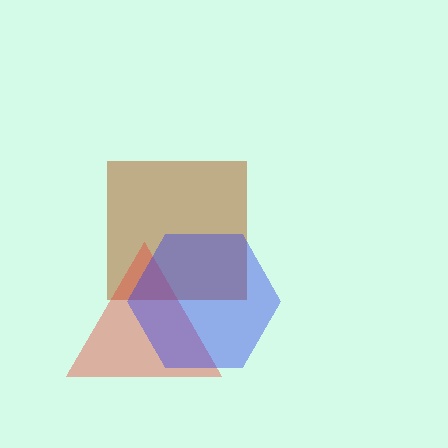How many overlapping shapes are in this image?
There are 3 overlapping shapes in the image.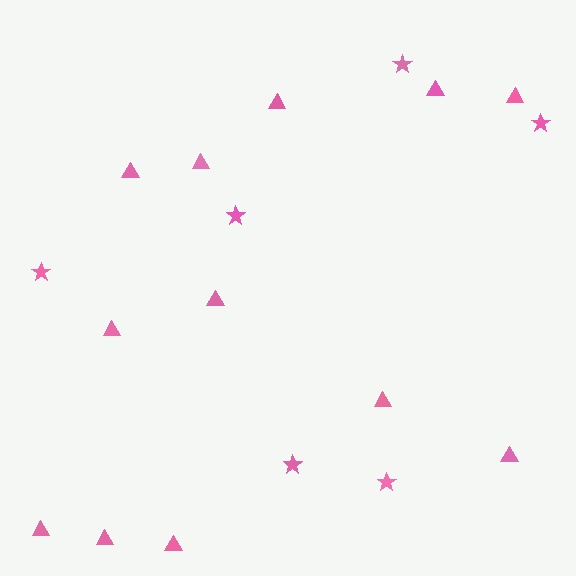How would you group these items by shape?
There are 2 groups: one group of triangles (12) and one group of stars (6).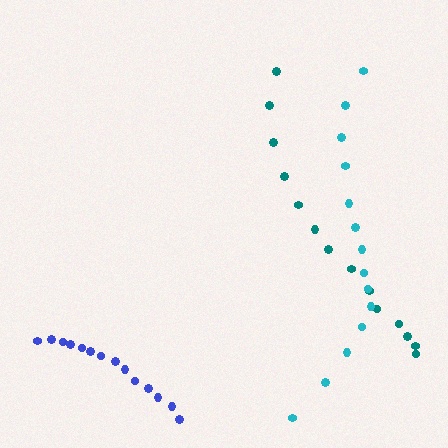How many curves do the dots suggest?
There are 3 distinct paths.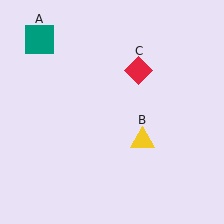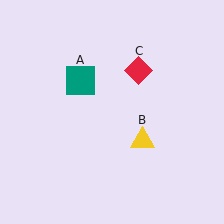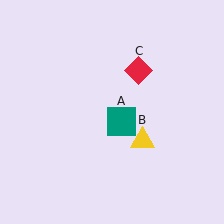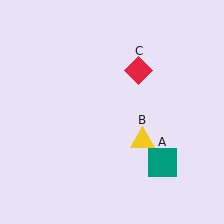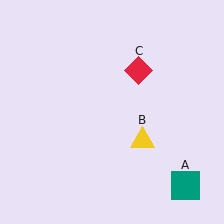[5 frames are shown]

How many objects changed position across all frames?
1 object changed position: teal square (object A).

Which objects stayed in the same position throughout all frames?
Yellow triangle (object B) and red diamond (object C) remained stationary.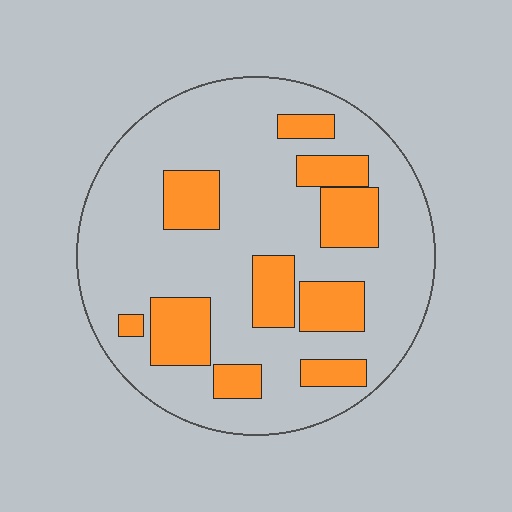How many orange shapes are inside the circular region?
10.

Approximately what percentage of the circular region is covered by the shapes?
Approximately 25%.